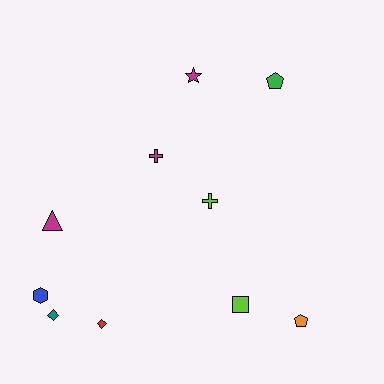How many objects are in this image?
There are 10 objects.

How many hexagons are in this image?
There is 1 hexagon.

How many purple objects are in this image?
There are no purple objects.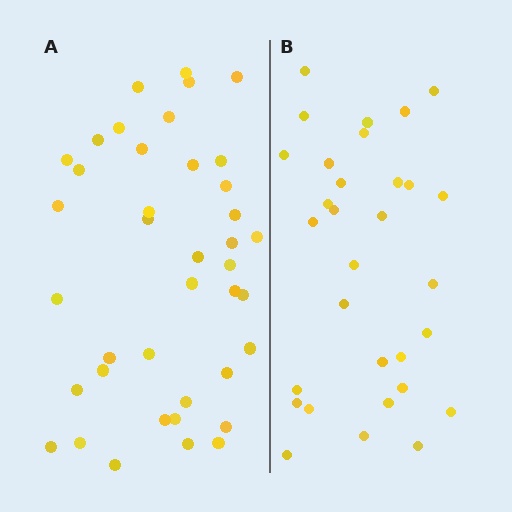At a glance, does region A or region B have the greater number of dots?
Region A (the left region) has more dots.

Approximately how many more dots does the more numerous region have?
Region A has roughly 8 or so more dots than region B.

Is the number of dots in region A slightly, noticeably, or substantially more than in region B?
Region A has noticeably more, but not dramatically so. The ratio is roughly 1.3 to 1.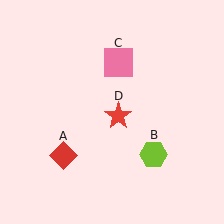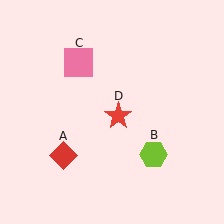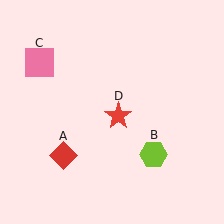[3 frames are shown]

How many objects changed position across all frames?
1 object changed position: pink square (object C).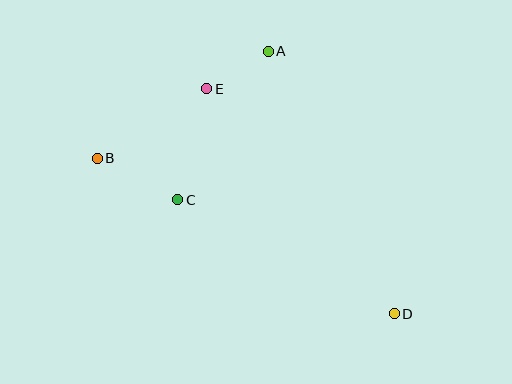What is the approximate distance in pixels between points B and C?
The distance between B and C is approximately 90 pixels.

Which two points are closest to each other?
Points A and E are closest to each other.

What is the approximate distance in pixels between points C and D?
The distance between C and D is approximately 245 pixels.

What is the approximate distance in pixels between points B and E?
The distance between B and E is approximately 129 pixels.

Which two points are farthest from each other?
Points B and D are farthest from each other.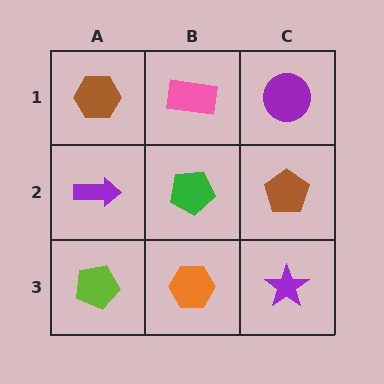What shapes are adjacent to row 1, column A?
A purple arrow (row 2, column A), a pink rectangle (row 1, column B).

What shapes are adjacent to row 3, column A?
A purple arrow (row 2, column A), an orange hexagon (row 3, column B).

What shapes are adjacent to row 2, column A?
A brown hexagon (row 1, column A), a lime pentagon (row 3, column A), a green pentagon (row 2, column B).